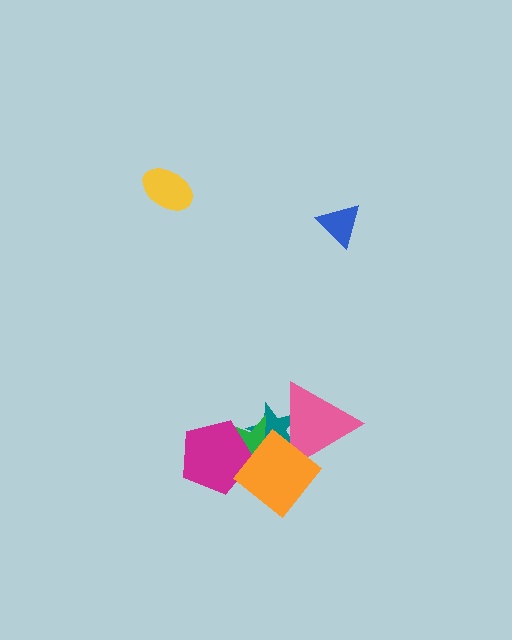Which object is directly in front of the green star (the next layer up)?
The magenta pentagon is directly in front of the green star.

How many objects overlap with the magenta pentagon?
1 object overlaps with the magenta pentagon.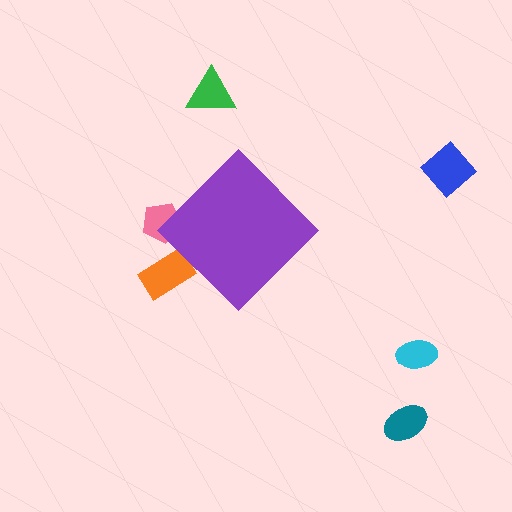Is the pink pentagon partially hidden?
Yes, the pink pentagon is partially hidden behind the purple diamond.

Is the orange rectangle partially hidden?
Yes, the orange rectangle is partially hidden behind the purple diamond.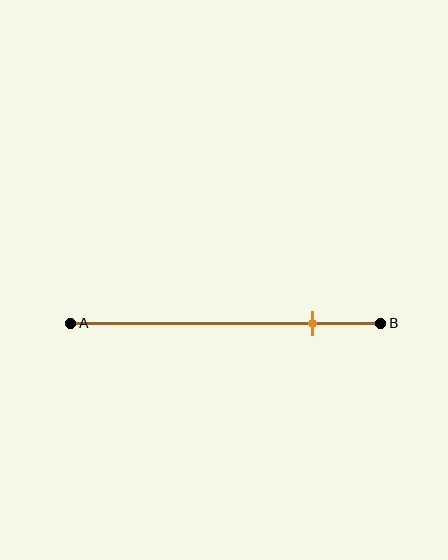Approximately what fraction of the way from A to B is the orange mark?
The orange mark is approximately 80% of the way from A to B.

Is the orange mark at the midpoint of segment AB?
No, the mark is at about 80% from A, not at the 50% midpoint.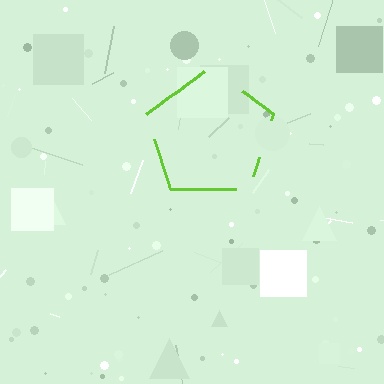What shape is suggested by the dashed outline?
The dashed outline suggests a pentagon.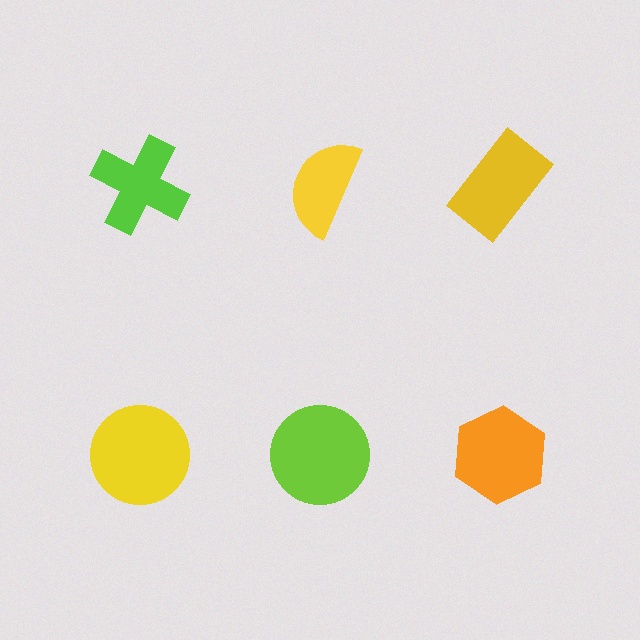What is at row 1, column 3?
A yellow rectangle.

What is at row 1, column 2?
A yellow semicircle.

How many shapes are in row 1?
3 shapes.